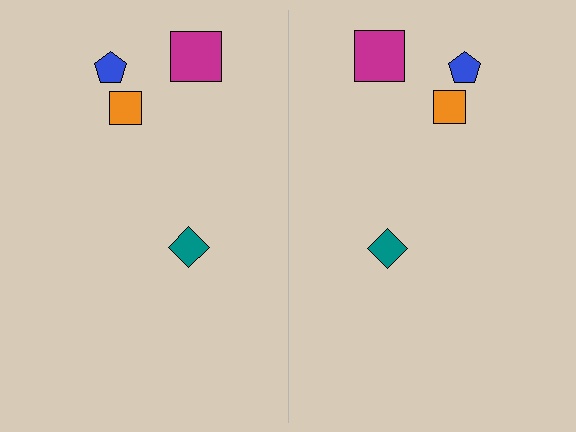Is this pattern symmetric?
Yes, this pattern has bilateral (reflection) symmetry.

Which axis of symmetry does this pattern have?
The pattern has a vertical axis of symmetry running through the center of the image.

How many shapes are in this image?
There are 8 shapes in this image.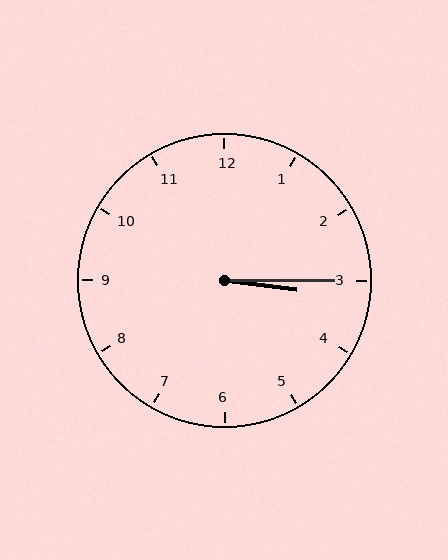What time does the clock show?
3:15.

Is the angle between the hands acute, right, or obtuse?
It is acute.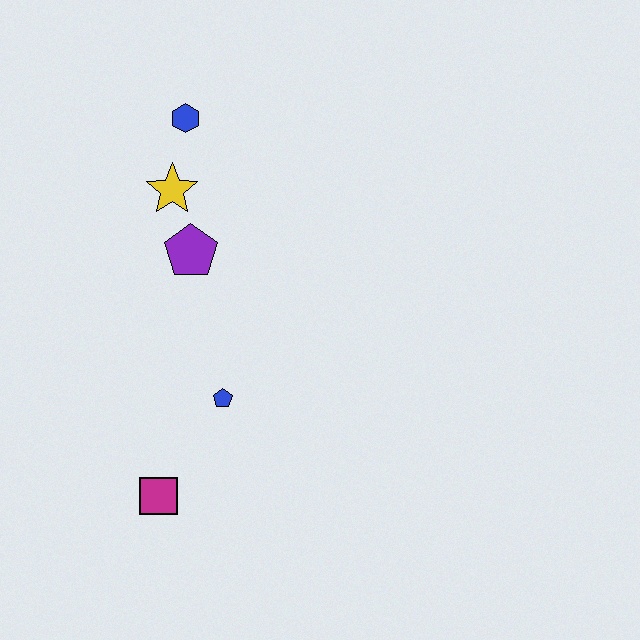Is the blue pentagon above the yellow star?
No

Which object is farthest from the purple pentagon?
The magenta square is farthest from the purple pentagon.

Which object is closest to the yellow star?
The purple pentagon is closest to the yellow star.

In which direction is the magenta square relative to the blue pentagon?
The magenta square is below the blue pentagon.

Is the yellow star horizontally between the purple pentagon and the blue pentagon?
No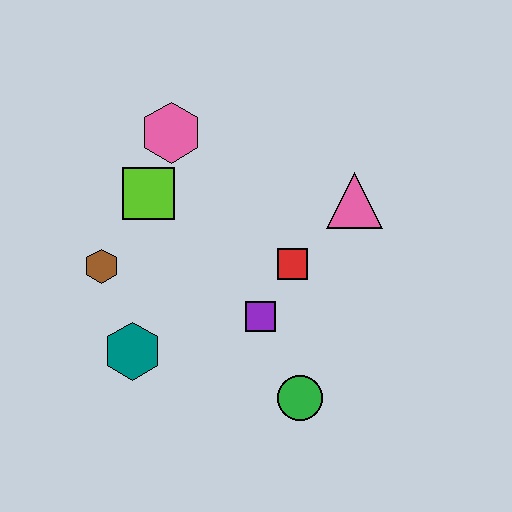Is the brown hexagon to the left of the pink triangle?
Yes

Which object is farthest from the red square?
The brown hexagon is farthest from the red square.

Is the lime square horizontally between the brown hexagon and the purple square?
Yes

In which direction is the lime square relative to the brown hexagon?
The lime square is above the brown hexagon.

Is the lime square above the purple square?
Yes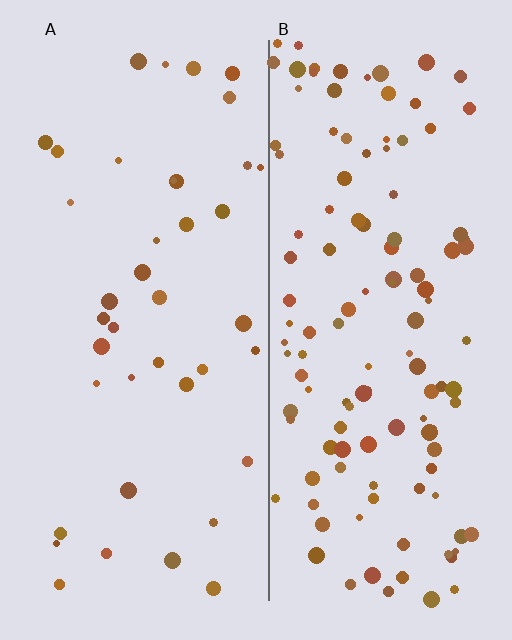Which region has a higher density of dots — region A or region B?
B (the right).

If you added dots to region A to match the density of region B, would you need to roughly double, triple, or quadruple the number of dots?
Approximately triple.